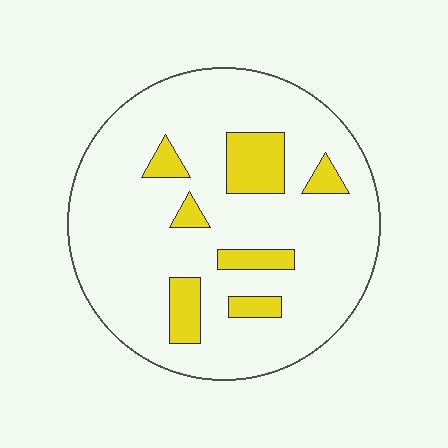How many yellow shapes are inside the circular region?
7.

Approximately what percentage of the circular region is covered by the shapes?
Approximately 15%.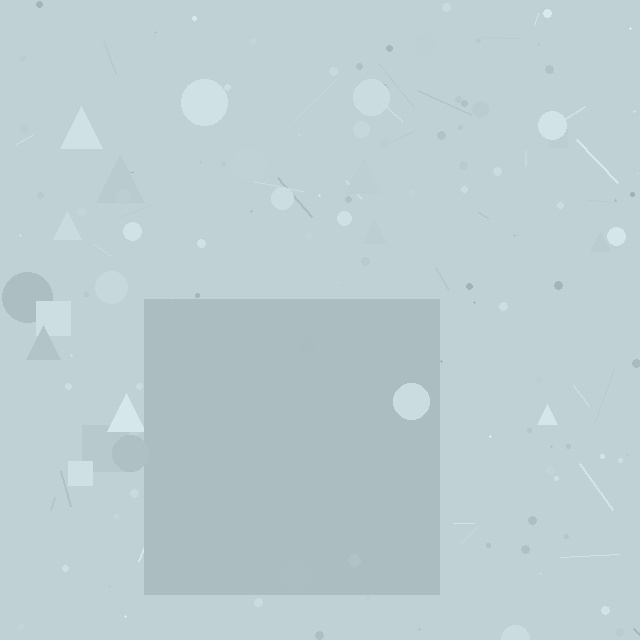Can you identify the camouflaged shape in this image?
The camouflaged shape is a square.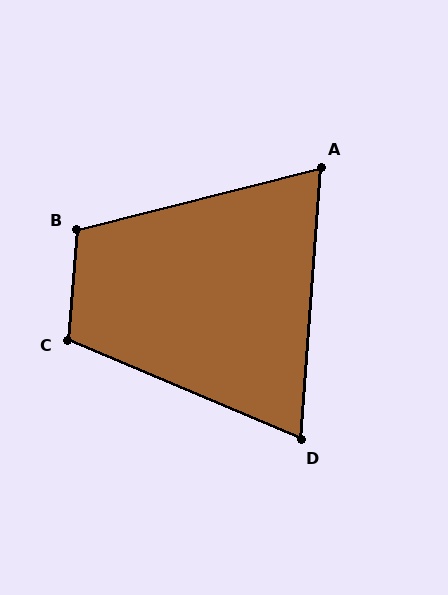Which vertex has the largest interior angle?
B, at approximately 109 degrees.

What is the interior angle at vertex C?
Approximately 108 degrees (obtuse).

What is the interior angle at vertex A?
Approximately 72 degrees (acute).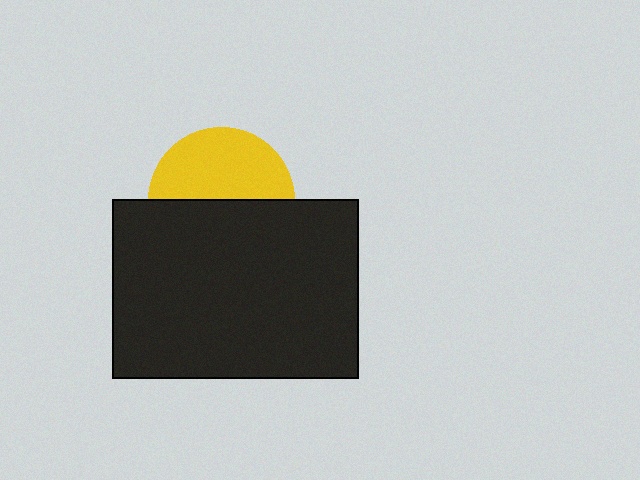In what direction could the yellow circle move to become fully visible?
The yellow circle could move up. That would shift it out from behind the black rectangle entirely.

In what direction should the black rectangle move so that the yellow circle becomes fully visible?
The black rectangle should move down. That is the shortest direction to clear the overlap and leave the yellow circle fully visible.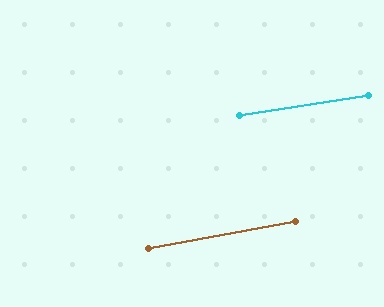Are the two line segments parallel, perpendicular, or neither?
Parallel — their directions differ by only 1.6°.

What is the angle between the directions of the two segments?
Approximately 2 degrees.